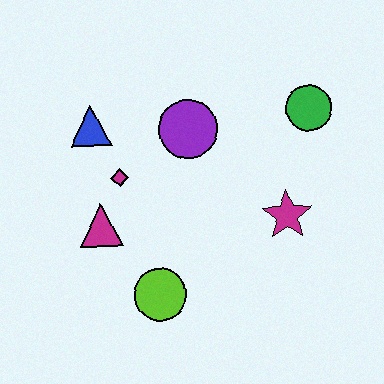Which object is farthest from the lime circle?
The green circle is farthest from the lime circle.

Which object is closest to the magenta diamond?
The magenta triangle is closest to the magenta diamond.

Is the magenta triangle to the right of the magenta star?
No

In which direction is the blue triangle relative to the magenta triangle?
The blue triangle is above the magenta triangle.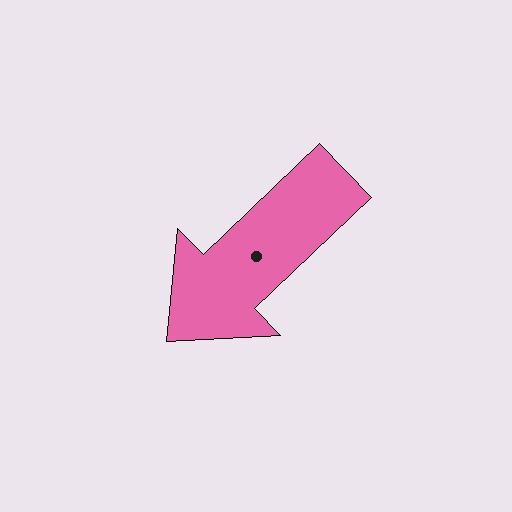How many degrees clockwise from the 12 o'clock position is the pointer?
Approximately 226 degrees.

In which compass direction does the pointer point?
Southwest.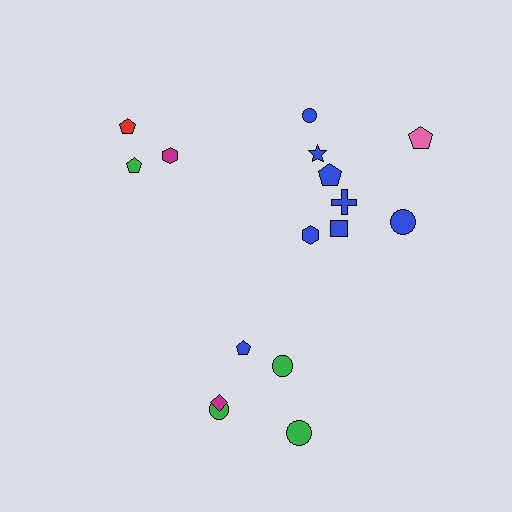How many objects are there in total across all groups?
There are 16 objects.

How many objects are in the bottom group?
There are 5 objects.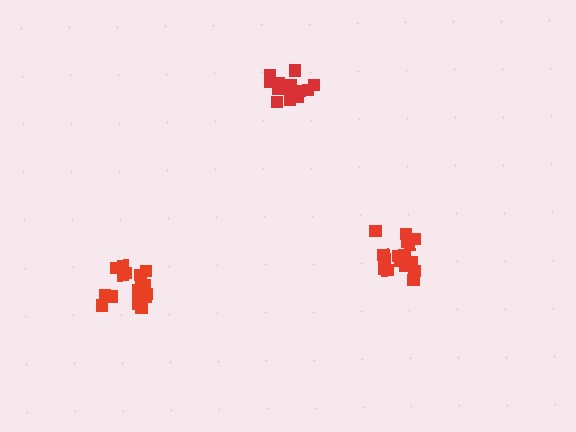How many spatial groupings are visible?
There are 3 spatial groupings.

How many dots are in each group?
Group 1: 15 dots, Group 2: 16 dots, Group 3: 20 dots (51 total).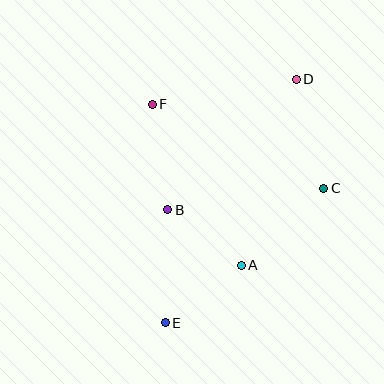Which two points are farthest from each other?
Points D and E are farthest from each other.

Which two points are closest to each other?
Points A and B are closest to each other.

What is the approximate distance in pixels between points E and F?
The distance between E and F is approximately 219 pixels.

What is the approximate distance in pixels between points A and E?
The distance between A and E is approximately 96 pixels.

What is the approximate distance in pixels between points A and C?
The distance between A and C is approximately 113 pixels.